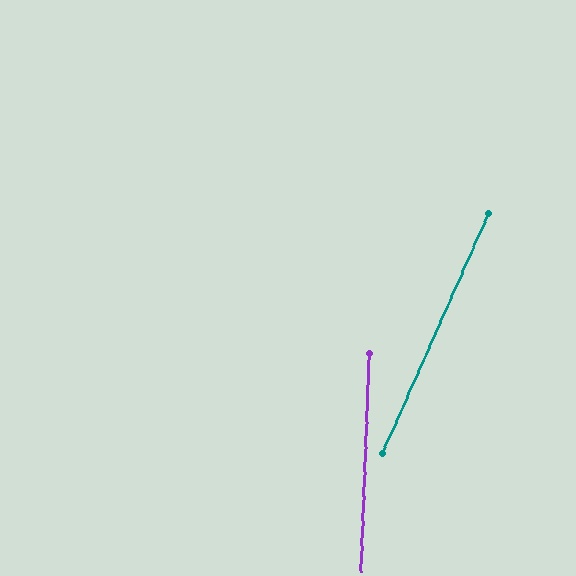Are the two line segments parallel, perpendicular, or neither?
Neither parallel nor perpendicular — they differ by about 22°.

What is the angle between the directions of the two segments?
Approximately 22 degrees.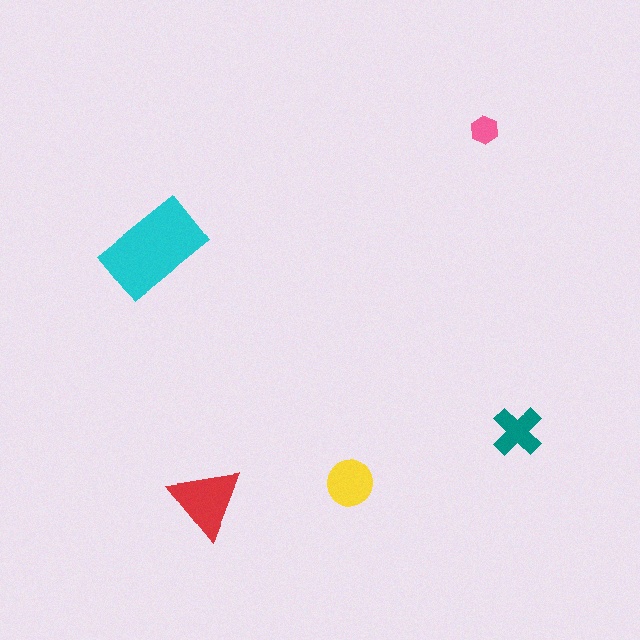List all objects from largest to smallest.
The cyan rectangle, the red triangle, the yellow circle, the teal cross, the pink hexagon.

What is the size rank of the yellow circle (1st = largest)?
3rd.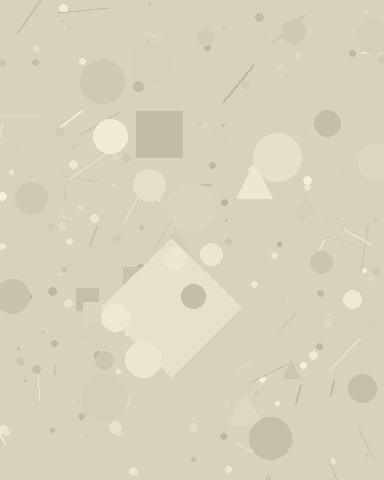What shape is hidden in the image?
A diamond is hidden in the image.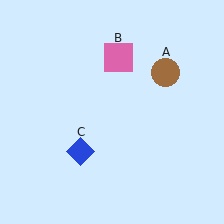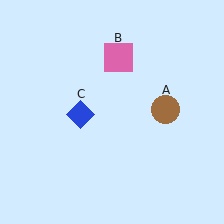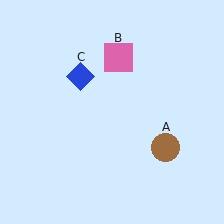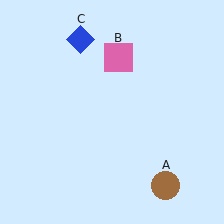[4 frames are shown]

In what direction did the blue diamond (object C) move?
The blue diamond (object C) moved up.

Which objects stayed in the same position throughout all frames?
Pink square (object B) remained stationary.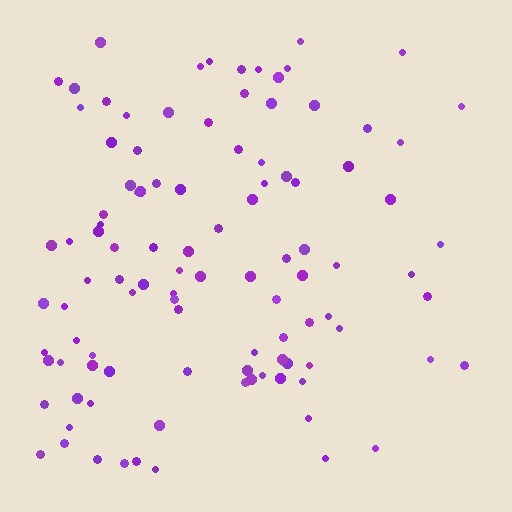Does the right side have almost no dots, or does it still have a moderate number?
Still a moderate number, just noticeably fewer than the left.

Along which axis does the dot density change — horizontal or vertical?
Horizontal.